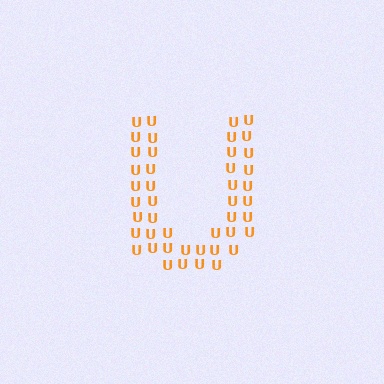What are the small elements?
The small elements are letter U's.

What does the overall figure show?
The overall figure shows the letter U.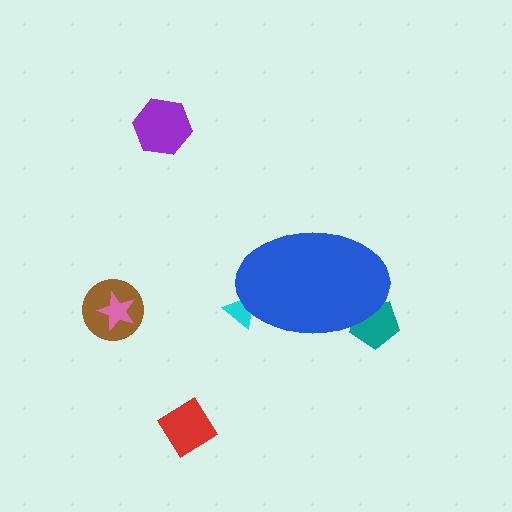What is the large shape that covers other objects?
A blue ellipse.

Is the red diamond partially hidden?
No, the red diamond is fully visible.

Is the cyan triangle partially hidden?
Yes, the cyan triangle is partially hidden behind the blue ellipse.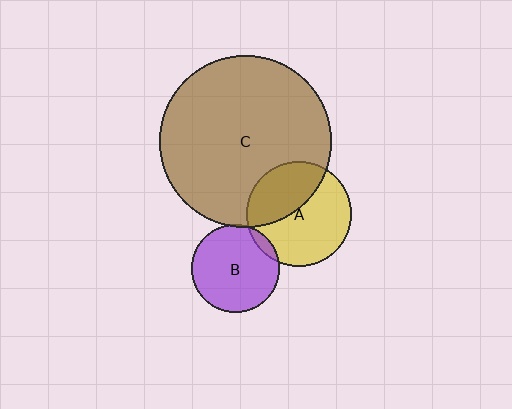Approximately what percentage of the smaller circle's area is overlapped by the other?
Approximately 40%.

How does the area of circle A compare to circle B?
Approximately 1.4 times.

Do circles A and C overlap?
Yes.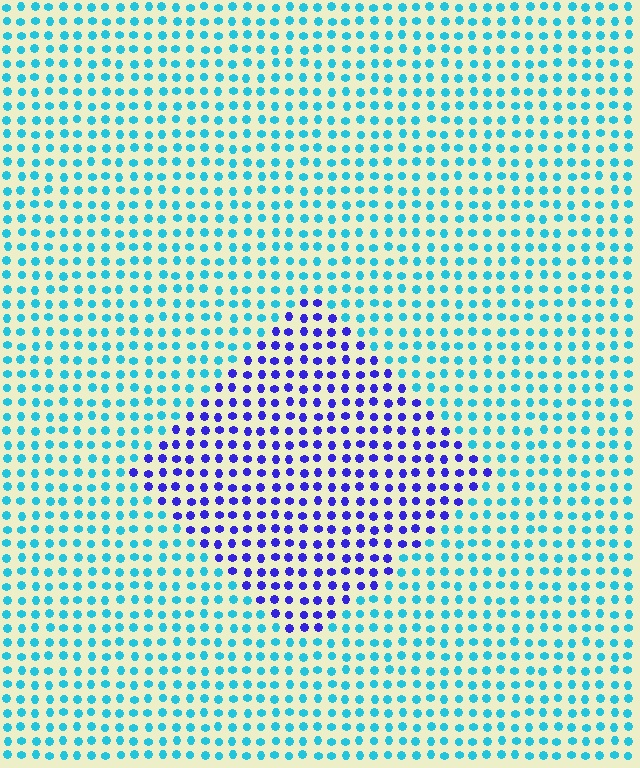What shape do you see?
I see a diamond.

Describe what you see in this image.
The image is filled with small cyan elements in a uniform arrangement. A diamond-shaped region is visible where the elements are tinted to a slightly different hue, forming a subtle color boundary.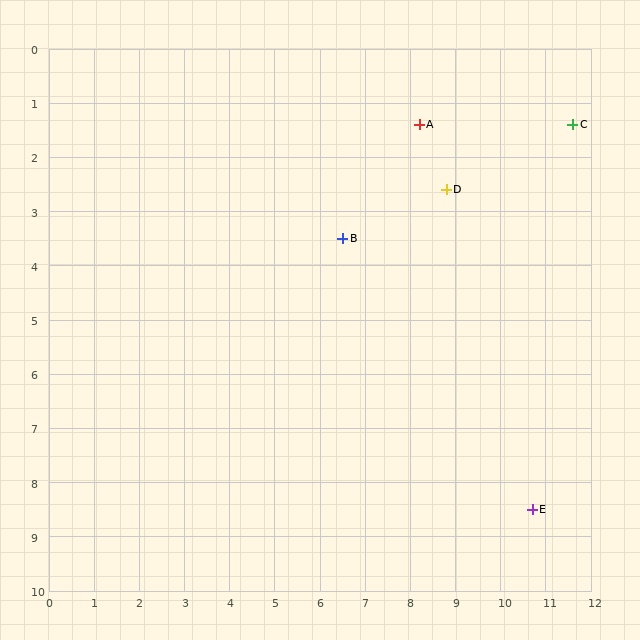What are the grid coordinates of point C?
Point C is at approximately (11.6, 1.4).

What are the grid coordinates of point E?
Point E is at approximately (10.7, 8.5).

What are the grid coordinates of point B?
Point B is at approximately (6.5, 3.5).